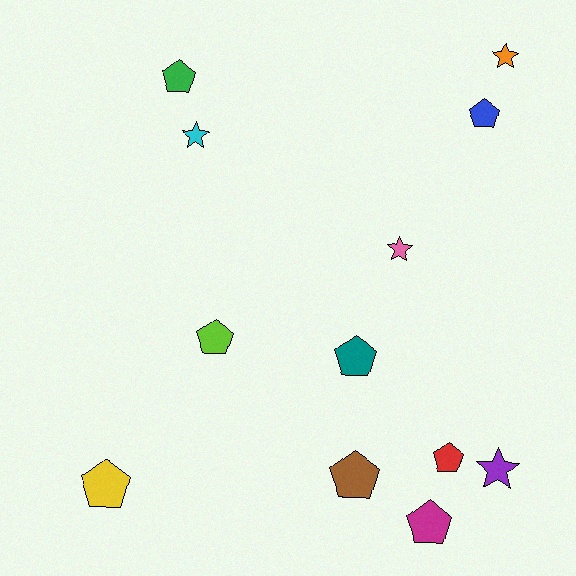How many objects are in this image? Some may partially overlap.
There are 12 objects.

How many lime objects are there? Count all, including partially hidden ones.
There is 1 lime object.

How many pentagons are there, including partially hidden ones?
There are 8 pentagons.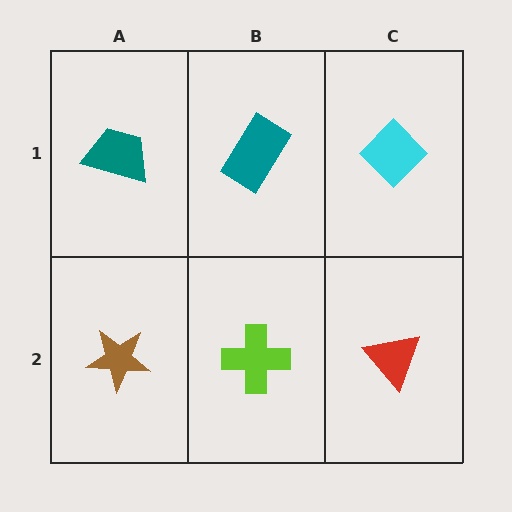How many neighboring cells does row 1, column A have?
2.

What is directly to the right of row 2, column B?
A red triangle.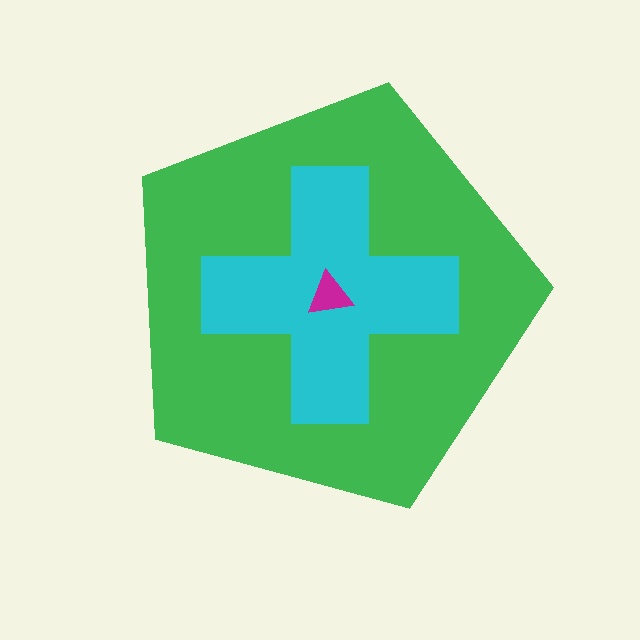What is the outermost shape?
The green pentagon.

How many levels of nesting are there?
3.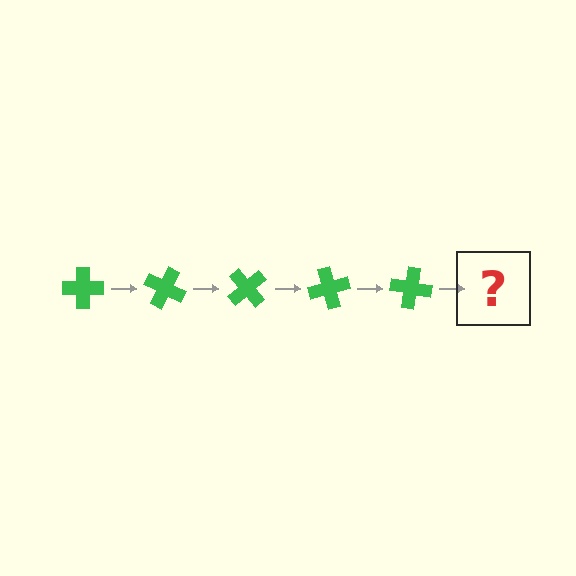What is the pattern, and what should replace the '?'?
The pattern is that the cross rotates 25 degrees each step. The '?' should be a green cross rotated 125 degrees.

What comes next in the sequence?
The next element should be a green cross rotated 125 degrees.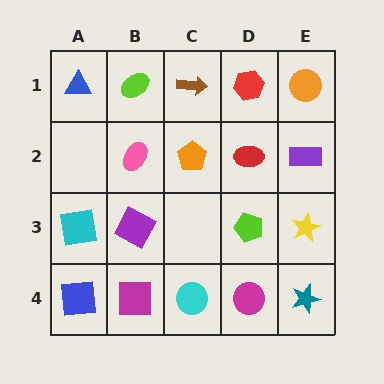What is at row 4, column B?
A magenta square.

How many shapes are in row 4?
5 shapes.